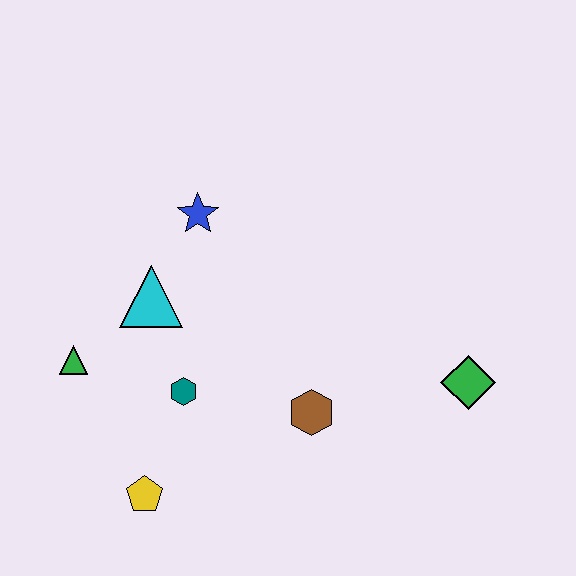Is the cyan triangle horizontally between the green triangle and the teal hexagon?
Yes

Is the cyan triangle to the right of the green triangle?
Yes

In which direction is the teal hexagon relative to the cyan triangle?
The teal hexagon is below the cyan triangle.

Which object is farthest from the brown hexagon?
The green triangle is farthest from the brown hexagon.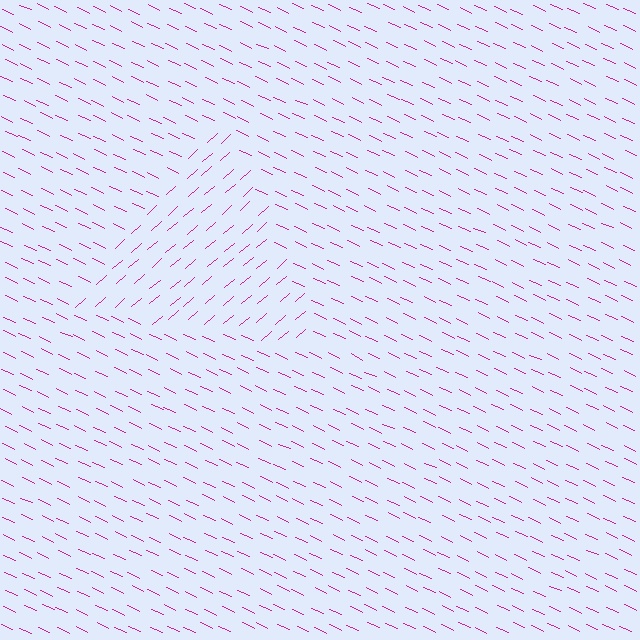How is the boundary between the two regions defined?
The boundary is defined purely by a change in line orientation (approximately 66 degrees difference). All lines are the same color and thickness.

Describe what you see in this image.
The image is filled with small magenta line segments. A triangle region in the image has lines oriented differently from the surrounding lines, creating a visible texture boundary.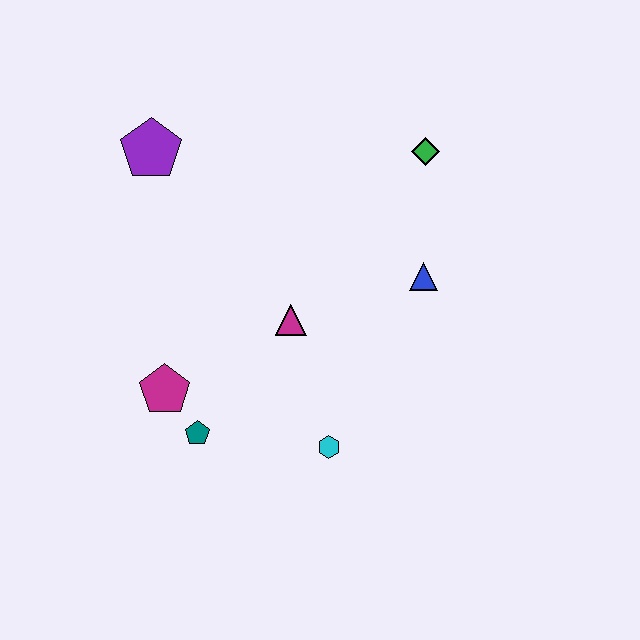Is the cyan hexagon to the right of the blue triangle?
No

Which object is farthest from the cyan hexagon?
The purple pentagon is farthest from the cyan hexagon.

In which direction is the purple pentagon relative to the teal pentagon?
The purple pentagon is above the teal pentagon.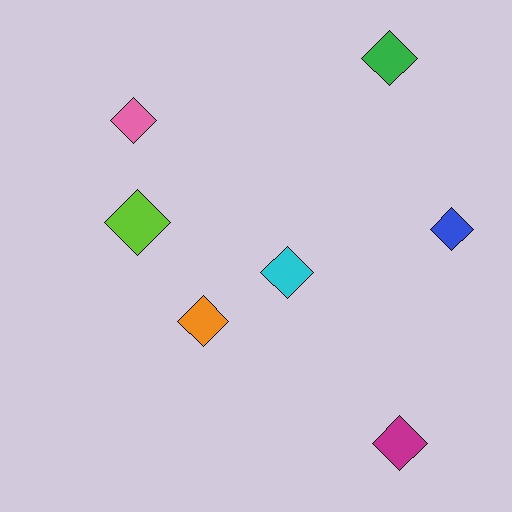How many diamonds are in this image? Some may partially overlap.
There are 7 diamonds.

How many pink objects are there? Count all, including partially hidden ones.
There is 1 pink object.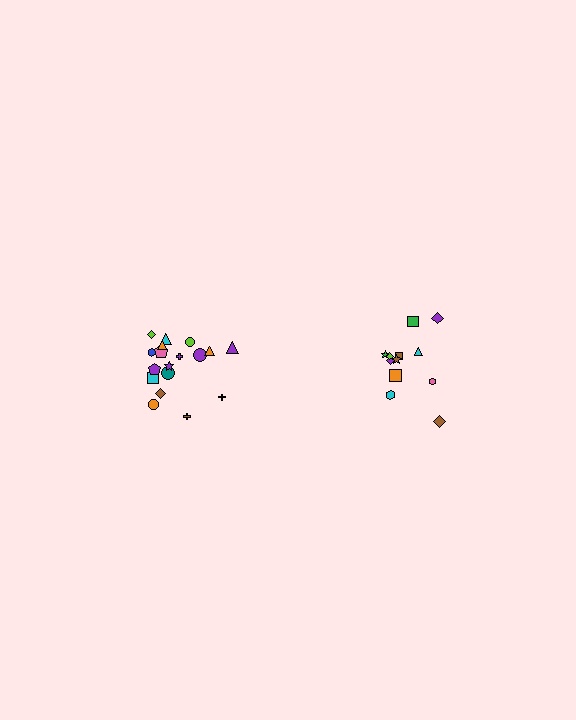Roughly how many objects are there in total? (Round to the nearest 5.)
Roughly 30 objects in total.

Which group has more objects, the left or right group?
The left group.